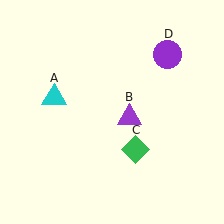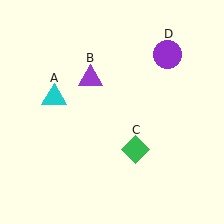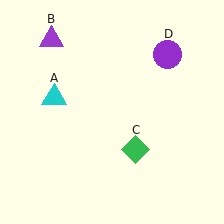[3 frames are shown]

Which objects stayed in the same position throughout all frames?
Cyan triangle (object A) and green diamond (object C) and purple circle (object D) remained stationary.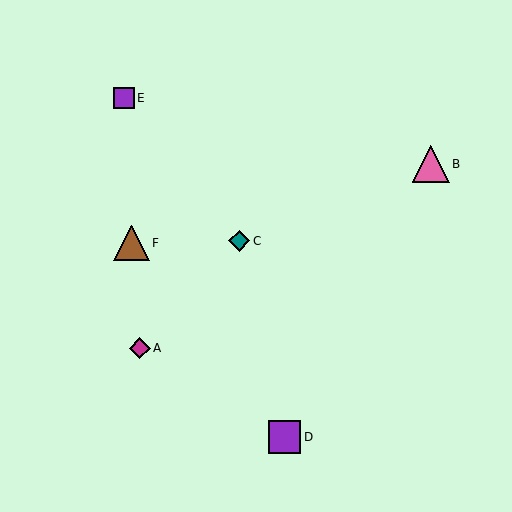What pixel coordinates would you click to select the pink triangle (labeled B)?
Click at (431, 164) to select the pink triangle B.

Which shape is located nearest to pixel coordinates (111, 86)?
The purple square (labeled E) at (124, 98) is nearest to that location.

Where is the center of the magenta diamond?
The center of the magenta diamond is at (140, 348).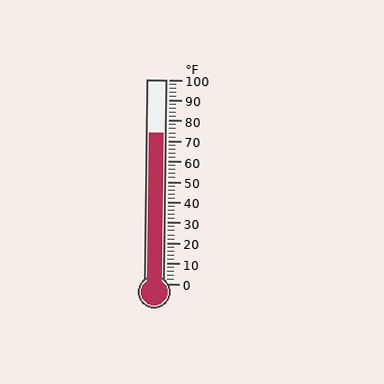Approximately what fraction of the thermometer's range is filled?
The thermometer is filled to approximately 75% of its range.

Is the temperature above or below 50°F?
The temperature is above 50°F.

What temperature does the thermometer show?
The thermometer shows approximately 74°F.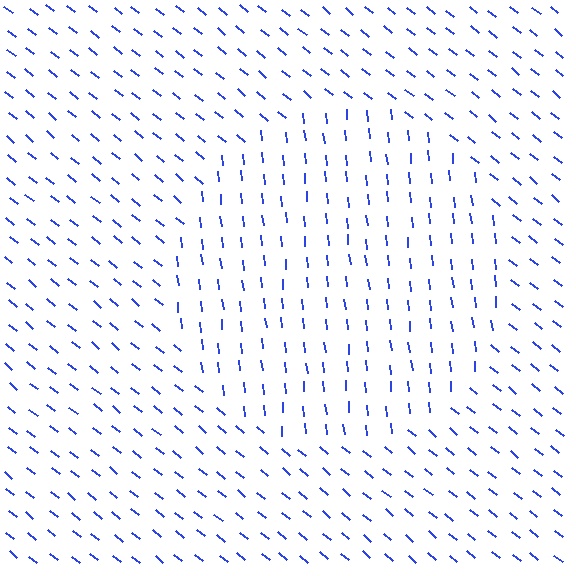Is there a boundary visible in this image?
Yes, there is a texture boundary formed by a change in line orientation.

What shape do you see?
I see a circle.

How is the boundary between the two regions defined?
The boundary is defined purely by a change in line orientation (approximately 45 degrees difference). All lines are the same color and thickness.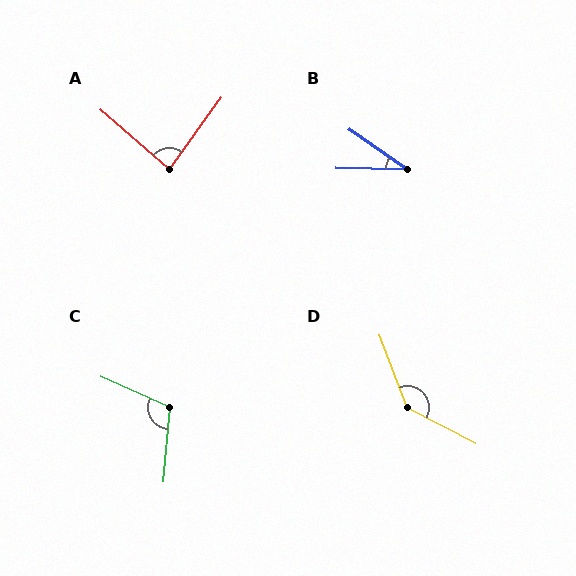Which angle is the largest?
D, at approximately 137 degrees.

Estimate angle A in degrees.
Approximately 85 degrees.